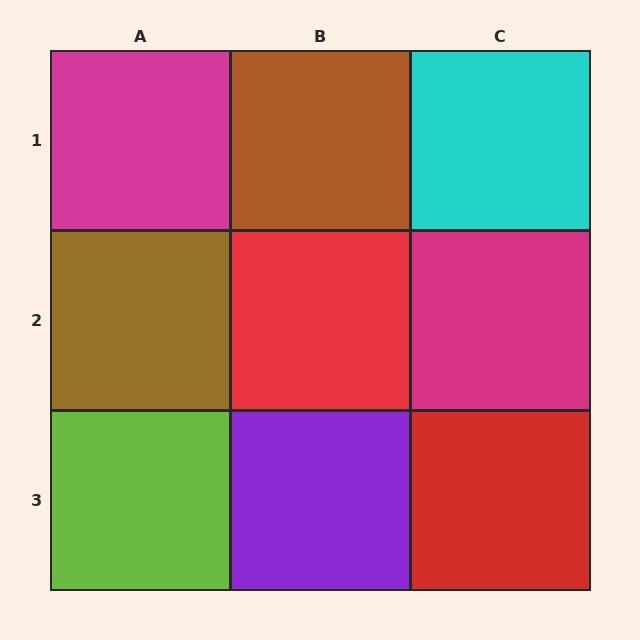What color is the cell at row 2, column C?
Magenta.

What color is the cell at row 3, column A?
Lime.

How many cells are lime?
1 cell is lime.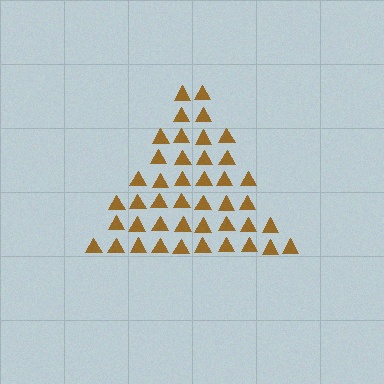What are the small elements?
The small elements are triangles.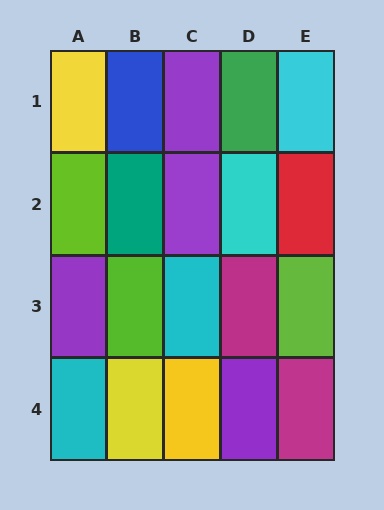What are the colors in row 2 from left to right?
Lime, teal, purple, cyan, red.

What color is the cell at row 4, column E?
Magenta.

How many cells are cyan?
4 cells are cyan.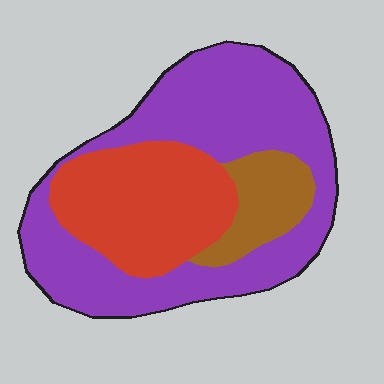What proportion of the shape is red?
Red takes up about one third (1/3) of the shape.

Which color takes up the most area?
Purple, at roughly 55%.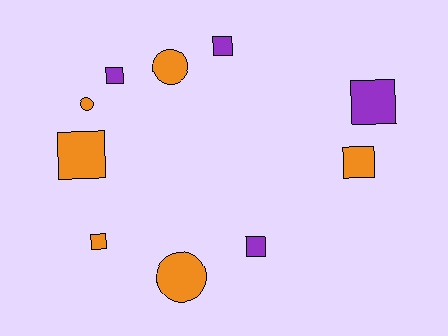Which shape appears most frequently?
Square, with 7 objects.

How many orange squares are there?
There are 3 orange squares.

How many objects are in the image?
There are 10 objects.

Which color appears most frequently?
Orange, with 6 objects.